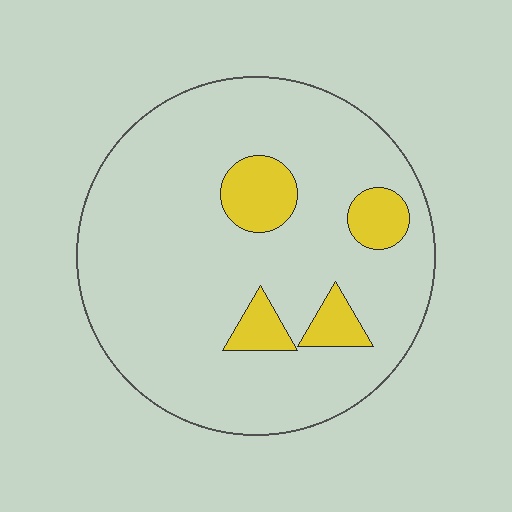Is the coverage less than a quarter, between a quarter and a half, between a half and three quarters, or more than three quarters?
Less than a quarter.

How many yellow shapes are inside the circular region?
4.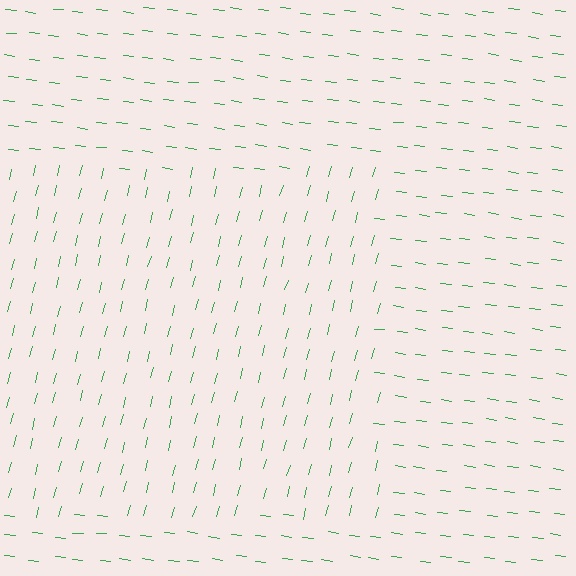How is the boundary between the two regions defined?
The boundary is defined purely by a change in line orientation (approximately 82 degrees difference). All lines are the same color and thickness.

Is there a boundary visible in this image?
Yes, there is a texture boundary formed by a change in line orientation.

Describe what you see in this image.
The image is filled with small green line segments. A rectangle region in the image has lines oriented differently from the surrounding lines, creating a visible texture boundary.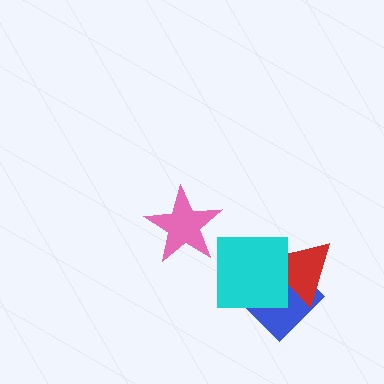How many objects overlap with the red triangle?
2 objects overlap with the red triangle.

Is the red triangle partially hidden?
Yes, it is partially covered by another shape.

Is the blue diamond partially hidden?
Yes, it is partially covered by another shape.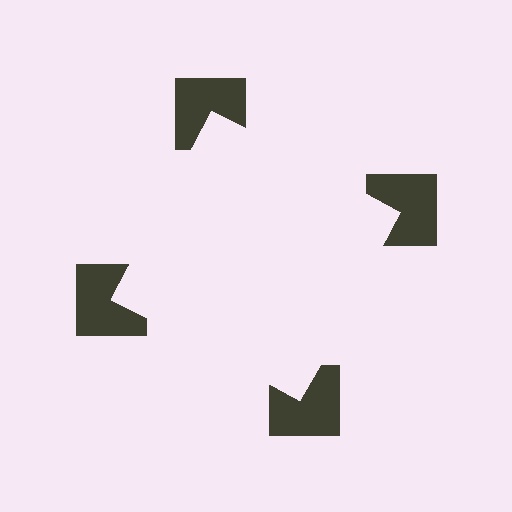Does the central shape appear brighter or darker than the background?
It typically appears slightly brighter than the background, even though no actual brightness change is drawn.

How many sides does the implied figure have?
4 sides.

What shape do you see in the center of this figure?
An illusory square — its edges are inferred from the aligned wedge cuts in the notched squares, not physically drawn.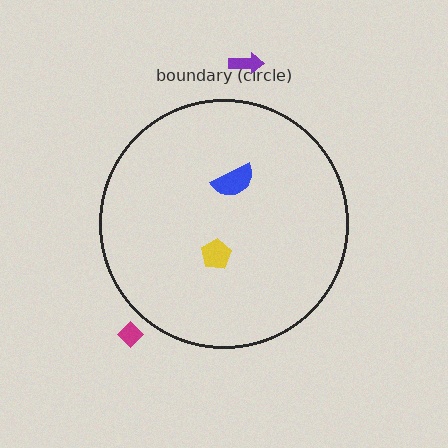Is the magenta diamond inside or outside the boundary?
Outside.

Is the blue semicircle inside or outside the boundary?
Inside.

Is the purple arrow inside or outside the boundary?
Outside.